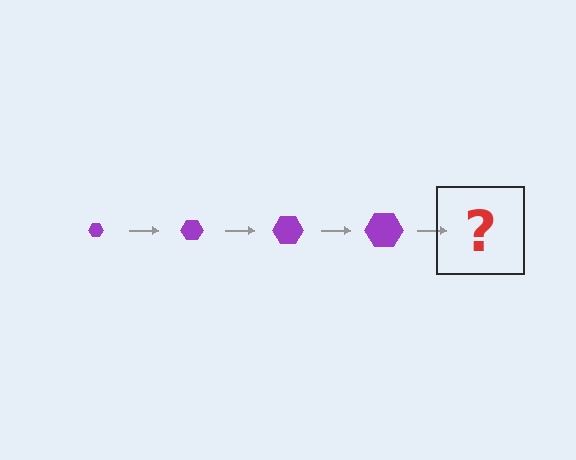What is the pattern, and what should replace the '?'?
The pattern is that the hexagon gets progressively larger each step. The '?' should be a purple hexagon, larger than the previous one.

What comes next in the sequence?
The next element should be a purple hexagon, larger than the previous one.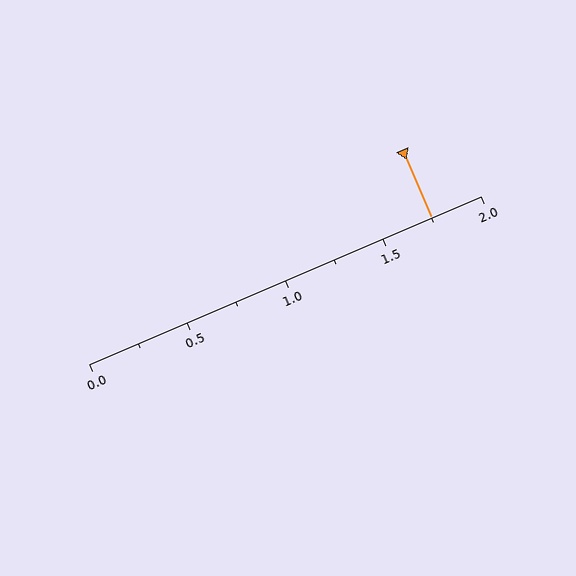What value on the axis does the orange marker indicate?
The marker indicates approximately 1.75.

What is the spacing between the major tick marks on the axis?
The major ticks are spaced 0.5 apart.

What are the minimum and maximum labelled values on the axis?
The axis runs from 0.0 to 2.0.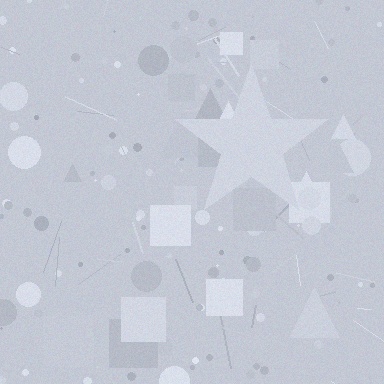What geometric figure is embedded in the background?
A star is embedded in the background.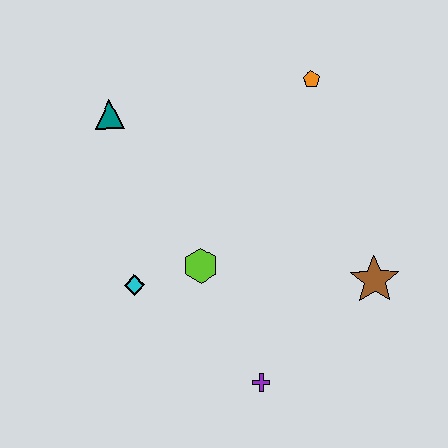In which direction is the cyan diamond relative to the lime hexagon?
The cyan diamond is to the left of the lime hexagon.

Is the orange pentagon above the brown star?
Yes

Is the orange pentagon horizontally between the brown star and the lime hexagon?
Yes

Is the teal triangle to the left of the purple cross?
Yes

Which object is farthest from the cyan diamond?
The orange pentagon is farthest from the cyan diamond.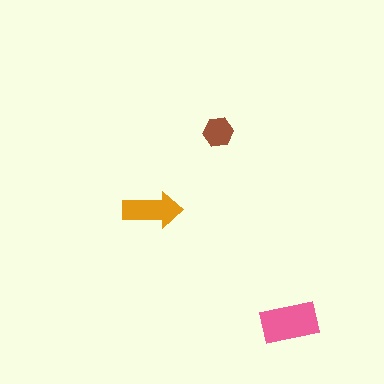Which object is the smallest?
The brown hexagon.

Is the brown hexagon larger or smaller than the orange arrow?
Smaller.